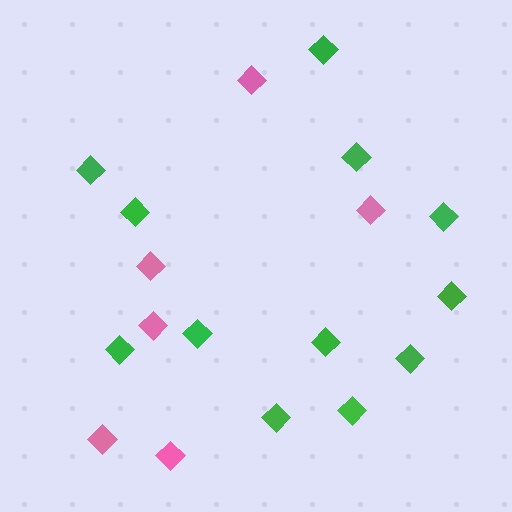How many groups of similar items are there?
There are 2 groups: one group of green diamonds (12) and one group of pink diamonds (6).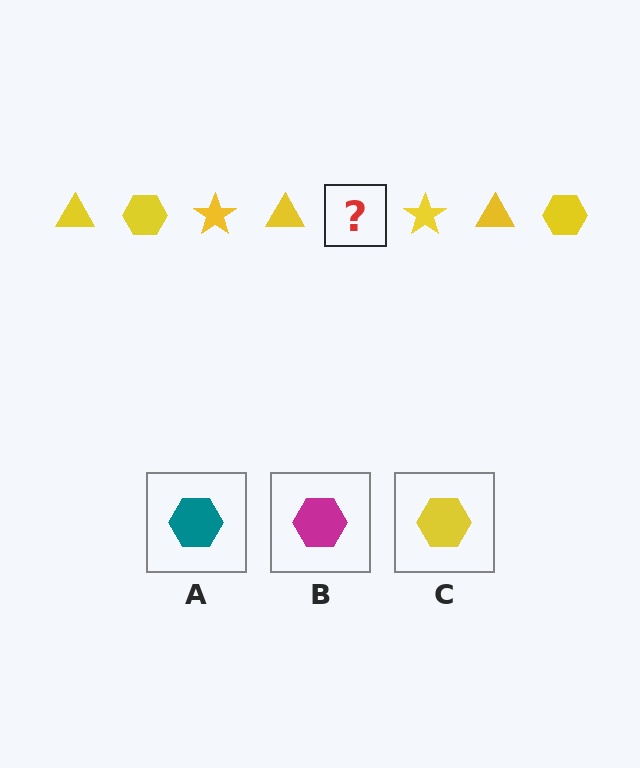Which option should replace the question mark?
Option C.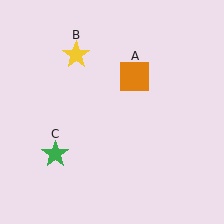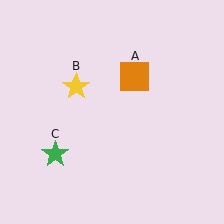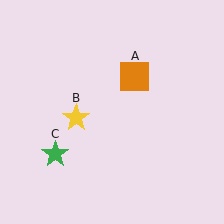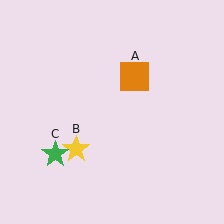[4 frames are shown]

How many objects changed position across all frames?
1 object changed position: yellow star (object B).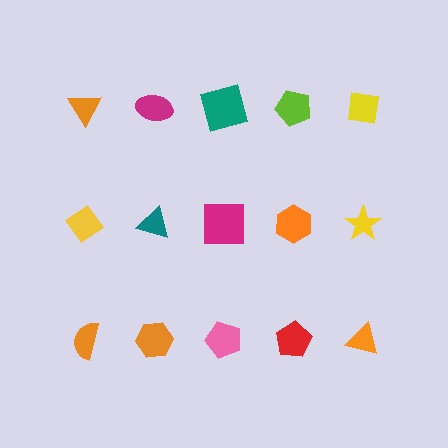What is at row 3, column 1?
An orange semicircle.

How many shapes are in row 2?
5 shapes.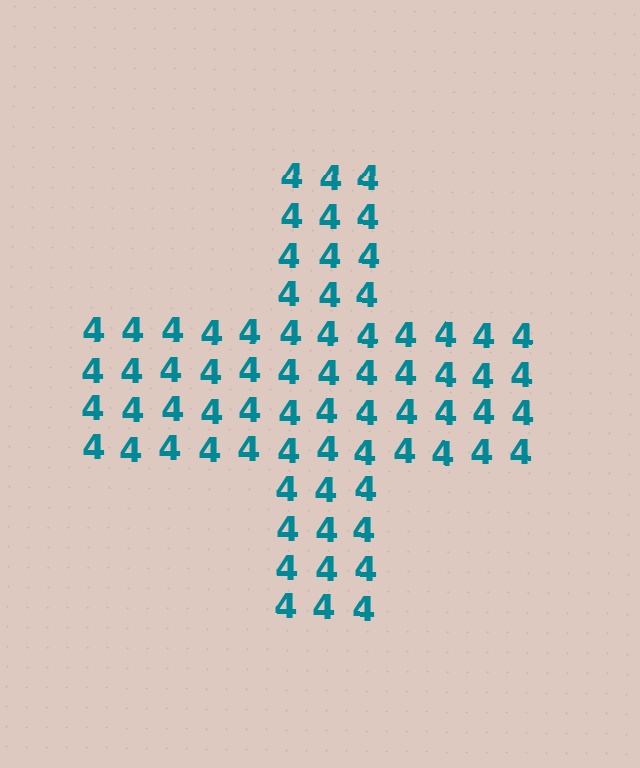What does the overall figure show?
The overall figure shows a cross.